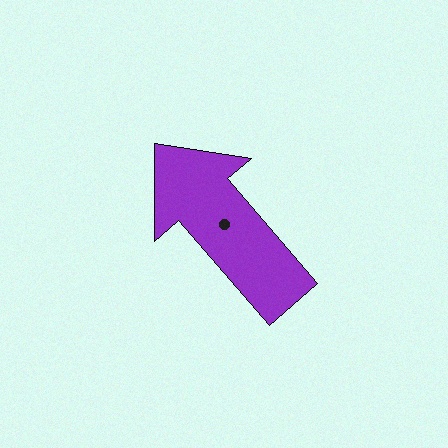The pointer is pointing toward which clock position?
Roughly 11 o'clock.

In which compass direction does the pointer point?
Northwest.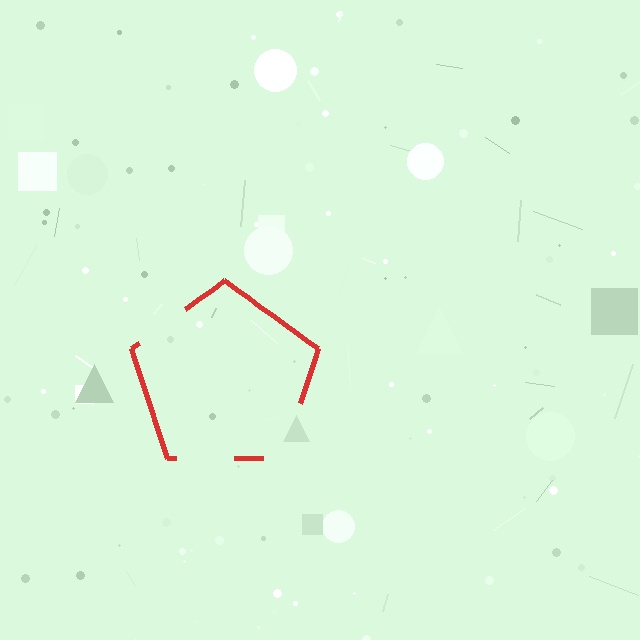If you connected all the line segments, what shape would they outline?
They would outline a pentagon.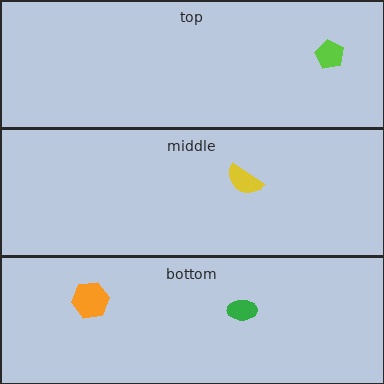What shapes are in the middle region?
The yellow semicircle.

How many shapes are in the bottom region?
2.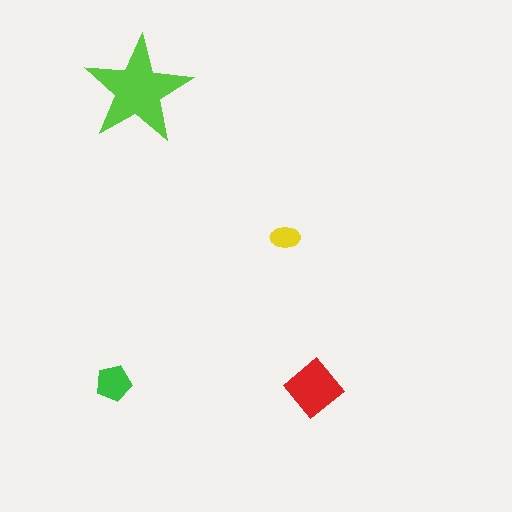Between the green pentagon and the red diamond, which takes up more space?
The red diamond.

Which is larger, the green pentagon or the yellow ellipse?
The green pentagon.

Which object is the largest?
The lime star.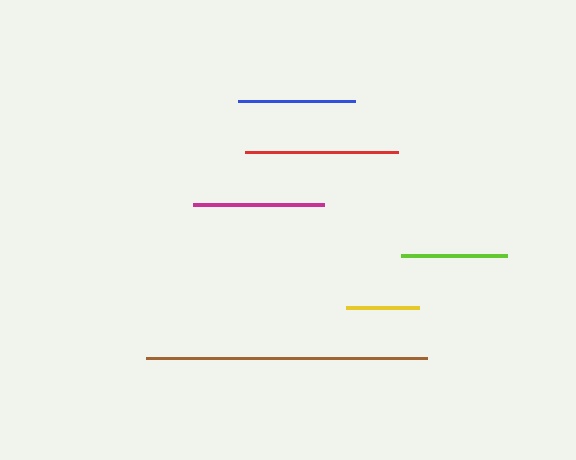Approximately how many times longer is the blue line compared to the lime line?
The blue line is approximately 1.1 times the length of the lime line.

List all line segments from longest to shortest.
From longest to shortest: brown, red, magenta, blue, lime, yellow.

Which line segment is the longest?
The brown line is the longest at approximately 280 pixels.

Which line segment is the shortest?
The yellow line is the shortest at approximately 73 pixels.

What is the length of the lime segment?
The lime segment is approximately 106 pixels long.